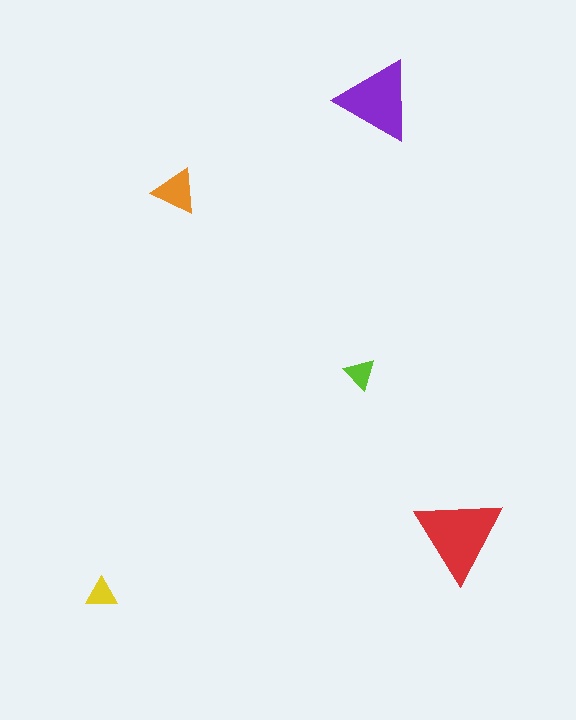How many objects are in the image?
There are 5 objects in the image.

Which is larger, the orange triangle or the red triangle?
The red one.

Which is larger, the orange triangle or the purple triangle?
The purple one.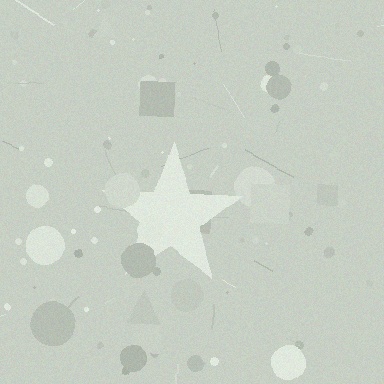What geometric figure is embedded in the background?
A star is embedded in the background.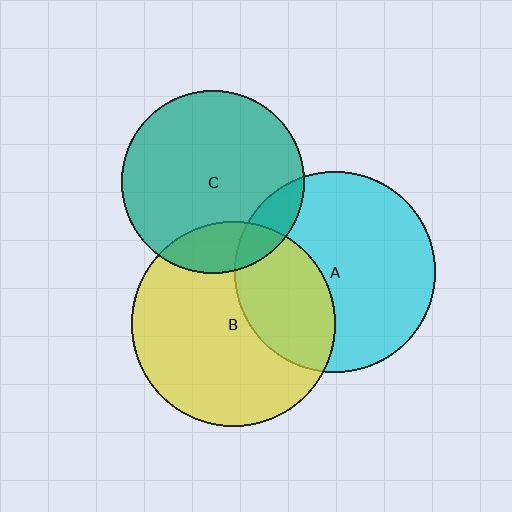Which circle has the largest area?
Circle B (yellow).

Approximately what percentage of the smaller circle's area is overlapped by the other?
Approximately 35%.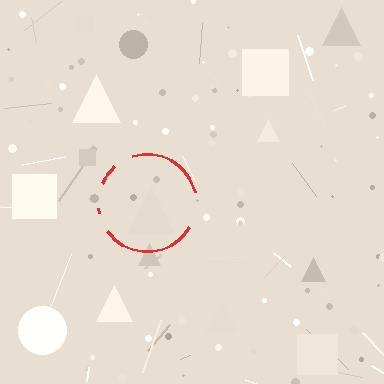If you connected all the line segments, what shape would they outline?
They would outline a circle.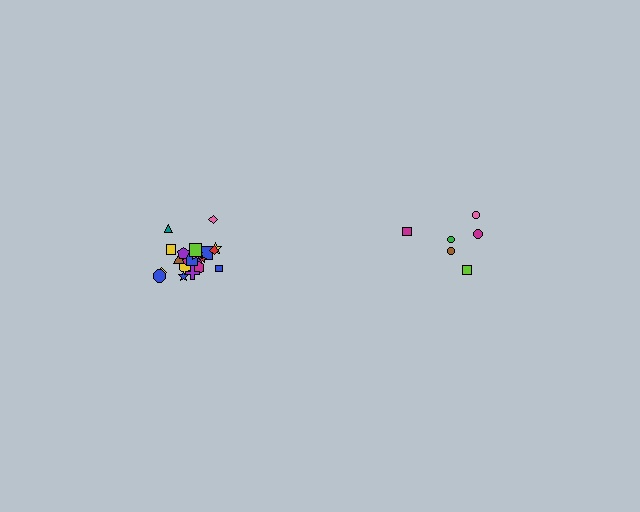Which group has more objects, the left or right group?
The left group.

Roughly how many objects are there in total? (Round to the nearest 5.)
Roughly 30 objects in total.